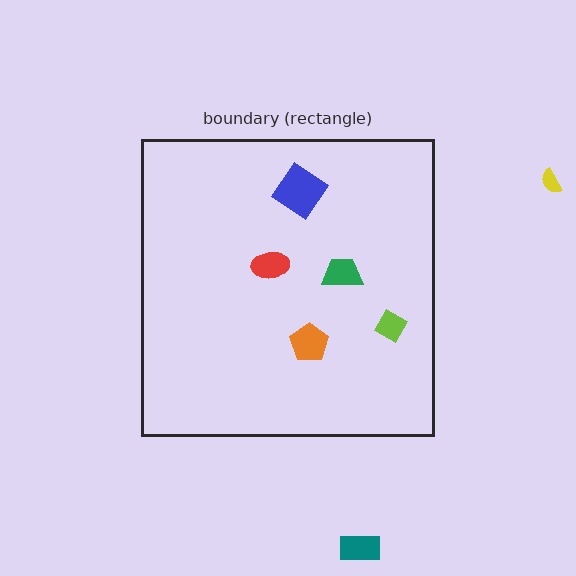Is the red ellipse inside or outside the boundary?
Inside.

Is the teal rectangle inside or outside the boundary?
Outside.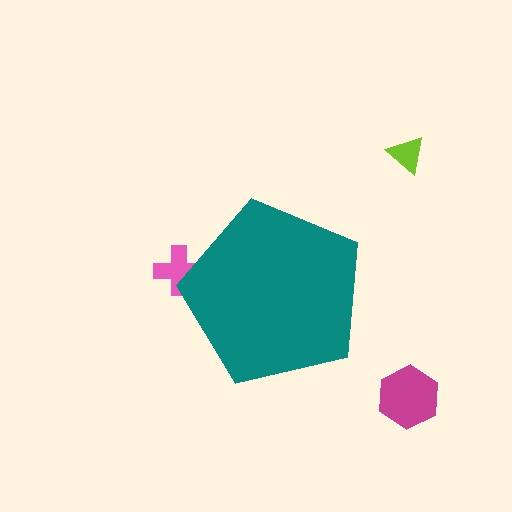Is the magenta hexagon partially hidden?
No, the magenta hexagon is fully visible.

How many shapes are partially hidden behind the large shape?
1 shape is partially hidden.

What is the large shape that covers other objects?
A teal pentagon.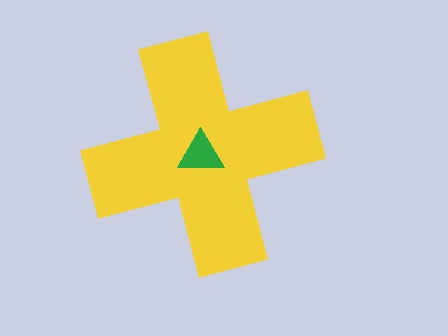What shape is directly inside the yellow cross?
The green triangle.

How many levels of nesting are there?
2.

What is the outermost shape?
The yellow cross.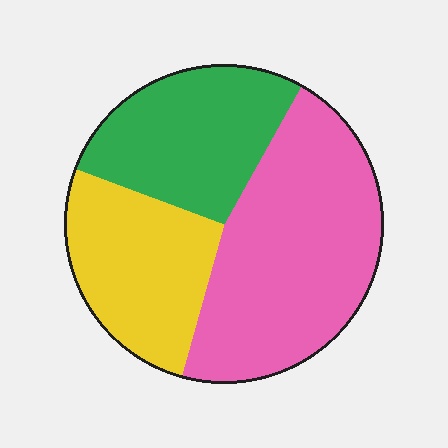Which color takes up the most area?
Pink, at roughly 45%.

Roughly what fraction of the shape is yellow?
Yellow covers about 25% of the shape.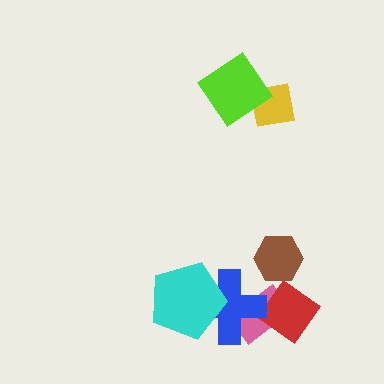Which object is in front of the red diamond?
The blue cross is in front of the red diamond.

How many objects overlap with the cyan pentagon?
1 object overlaps with the cyan pentagon.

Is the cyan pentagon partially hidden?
No, no other shape covers it.